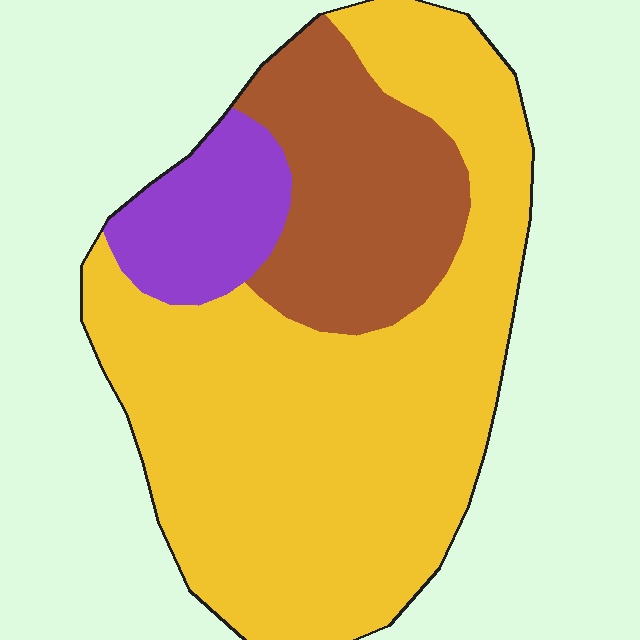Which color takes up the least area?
Purple, at roughly 10%.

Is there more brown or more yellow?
Yellow.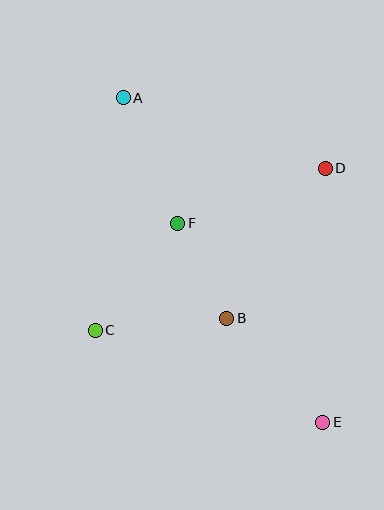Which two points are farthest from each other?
Points A and E are farthest from each other.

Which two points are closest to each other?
Points B and F are closest to each other.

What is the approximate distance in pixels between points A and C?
The distance between A and C is approximately 234 pixels.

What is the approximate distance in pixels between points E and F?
The distance between E and F is approximately 246 pixels.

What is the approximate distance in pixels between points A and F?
The distance between A and F is approximately 137 pixels.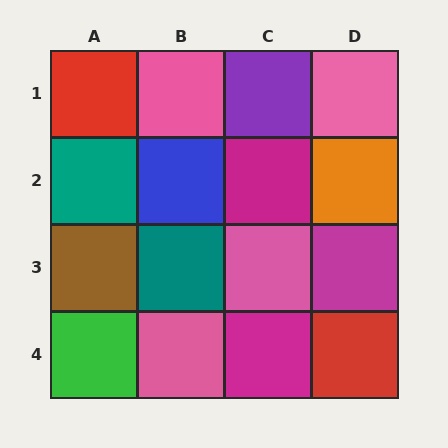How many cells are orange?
1 cell is orange.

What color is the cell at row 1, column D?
Pink.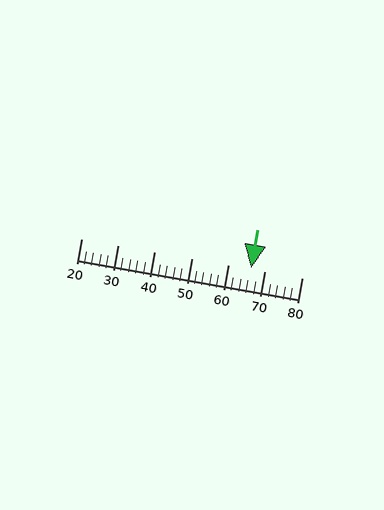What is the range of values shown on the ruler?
The ruler shows values from 20 to 80.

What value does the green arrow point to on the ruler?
The green arrow points to approximately 66.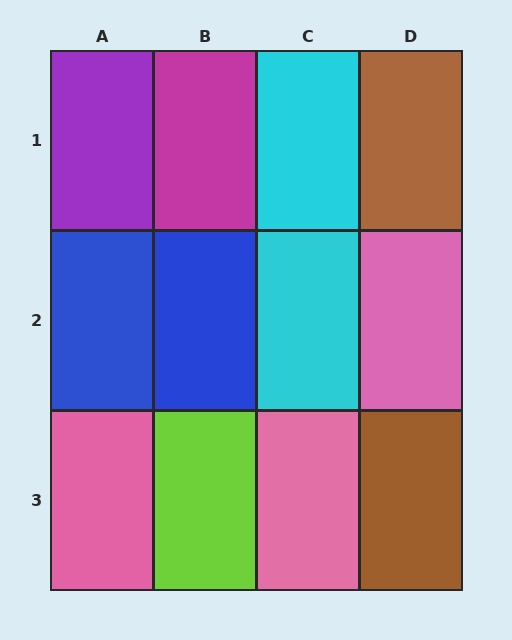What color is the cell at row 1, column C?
Cyan.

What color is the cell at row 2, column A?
Blue.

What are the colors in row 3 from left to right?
Pink, lime, pink, brown.